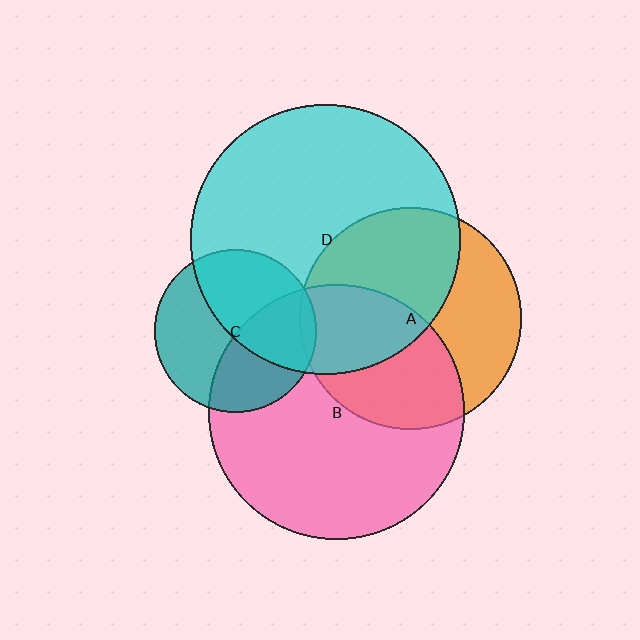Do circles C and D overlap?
Yes.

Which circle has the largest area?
Circle D (cyan).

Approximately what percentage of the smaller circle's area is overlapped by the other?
Approximately 50%.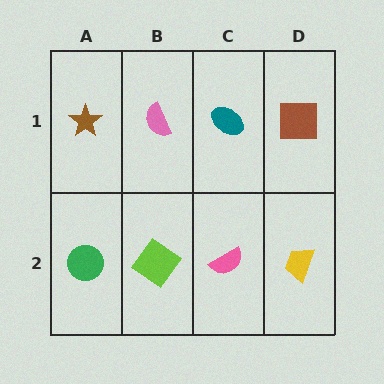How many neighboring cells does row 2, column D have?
2.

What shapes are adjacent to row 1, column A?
A green circle (row 2, column A), a pink semicircle (row 1, column B).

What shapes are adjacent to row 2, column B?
A pink semicircle (row 1, column B), a green circle (row 2, column A), a pink semicircle (row 2, column C).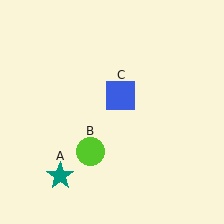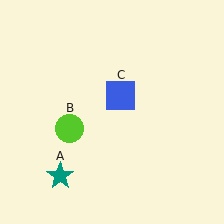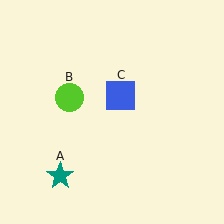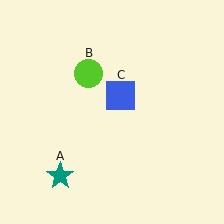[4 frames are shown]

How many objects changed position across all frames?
1 object changed position: lime circle (object B).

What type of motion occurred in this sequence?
The lime circle (object B) rotated clockwise around the center of the scene.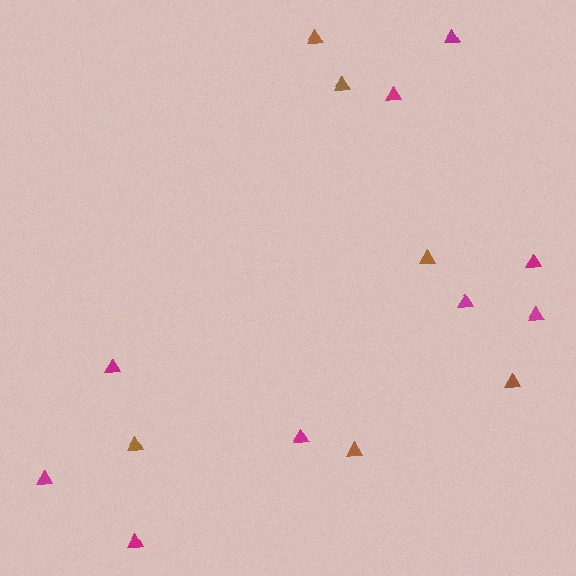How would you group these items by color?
There are 2 groups: one group of brown triangles (6) and one group of magenta triangles (9).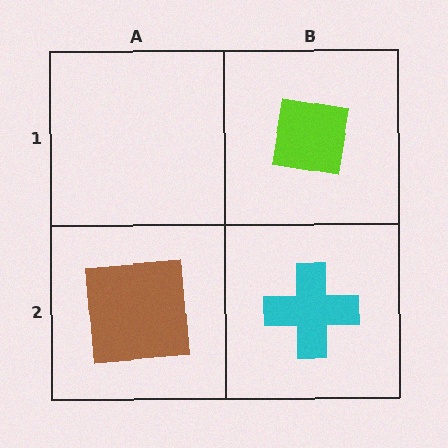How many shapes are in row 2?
2 shapes.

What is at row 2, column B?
A cyan cross.